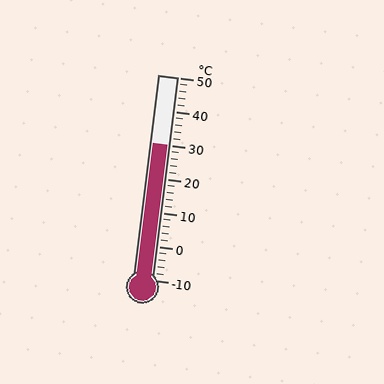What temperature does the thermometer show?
The thermometer shows approximately 30°C.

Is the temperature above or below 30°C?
The temperature is at 30°C.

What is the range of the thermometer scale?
The thermometer scale ranges from -10°C to 50°C.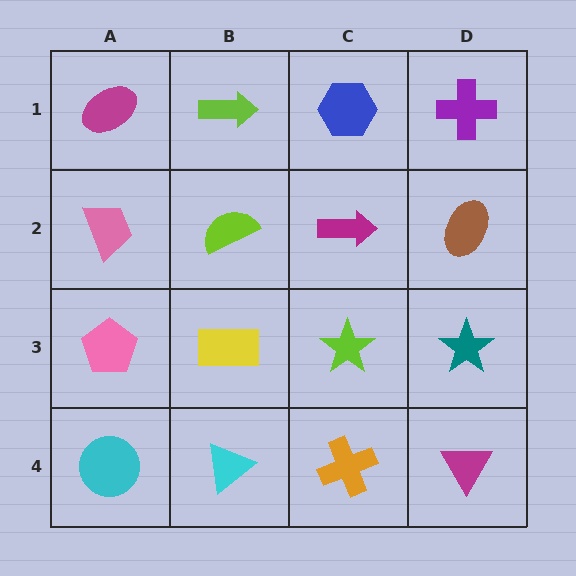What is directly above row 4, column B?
A yellow rectangle.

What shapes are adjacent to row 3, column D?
A brown ellipse (row 2, column D), a magenta triangle (row 4, column D), a lime star (row 3, column C).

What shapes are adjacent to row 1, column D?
A brown ellipse (row 2, column D), a blue hexagon (row 1, column C).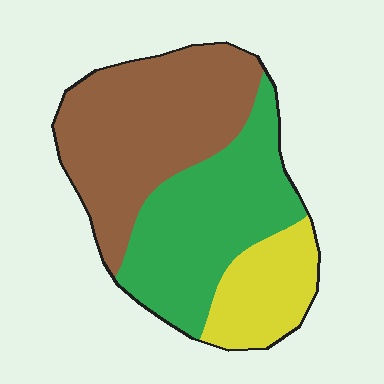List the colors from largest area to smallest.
From largest to smallest: brown, green, yellow.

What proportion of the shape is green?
Green takes up about three eighths (3/8) of the shape.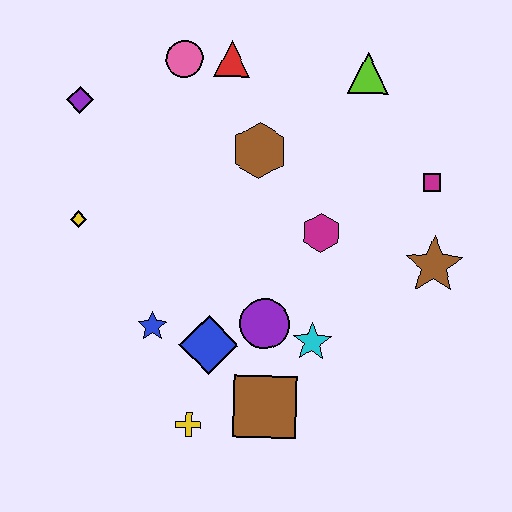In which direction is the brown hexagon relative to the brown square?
The brown hexagon is above the brown square.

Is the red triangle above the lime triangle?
Yes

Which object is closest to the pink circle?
The red triangle is closest to the pink circle.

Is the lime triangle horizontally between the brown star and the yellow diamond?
Yes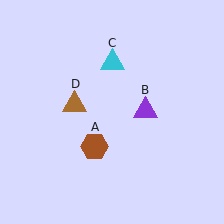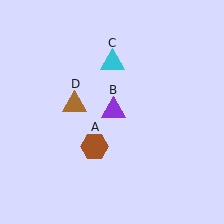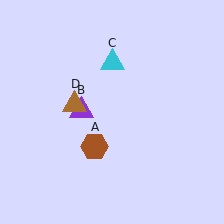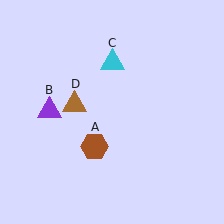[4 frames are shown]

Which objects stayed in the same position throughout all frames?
Brown hexagon (object A) and cyan triangle (object C) and brown triangle (object D) remained stationary.